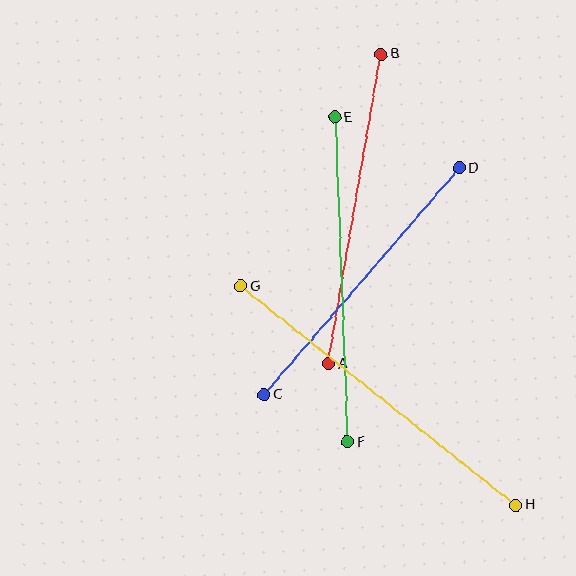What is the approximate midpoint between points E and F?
The midpoint is at approximately (341, 280) pixels.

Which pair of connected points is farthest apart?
Points G and H are farthest apart.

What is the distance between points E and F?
The distance is approximately 325 pixels.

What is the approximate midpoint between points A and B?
The midpoint is at approximately (355, 209) pixels.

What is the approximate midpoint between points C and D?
The midpoint is at approximately (362, 281) pixels.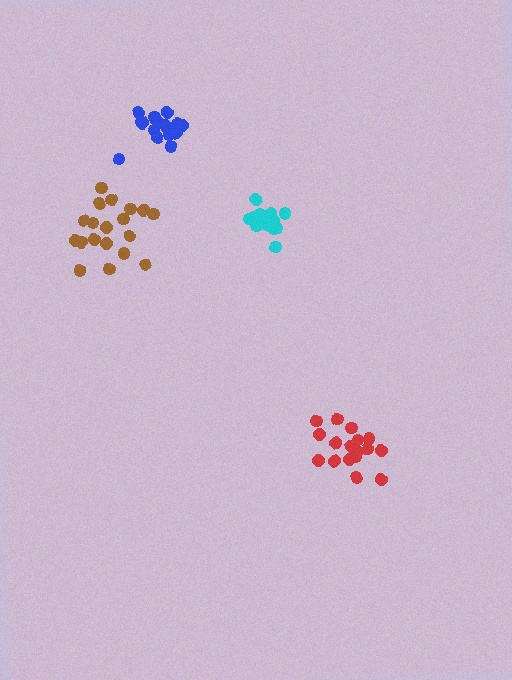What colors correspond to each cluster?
The clusters are colored: cyan, red, blue, brown.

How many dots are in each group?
Group 1: 16 dots, Group 2: 17 dots, Group 3: 17 dots, Group 4: 19 dots (69 total).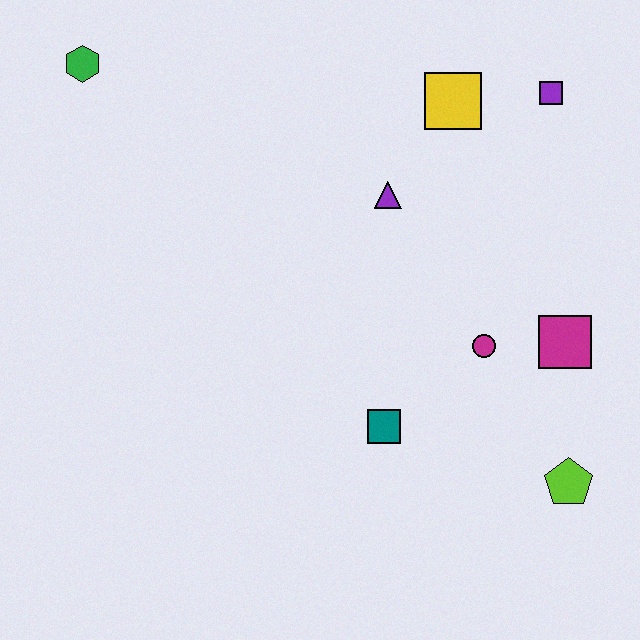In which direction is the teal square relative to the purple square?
The teal square is below the purple square.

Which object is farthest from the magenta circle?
The green hexagon is farthest from the magenta circle.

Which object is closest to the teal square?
The magenta circle is closest to the teal square.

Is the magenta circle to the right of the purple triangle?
Yes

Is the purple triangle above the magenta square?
Yes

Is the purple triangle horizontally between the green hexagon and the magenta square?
Yes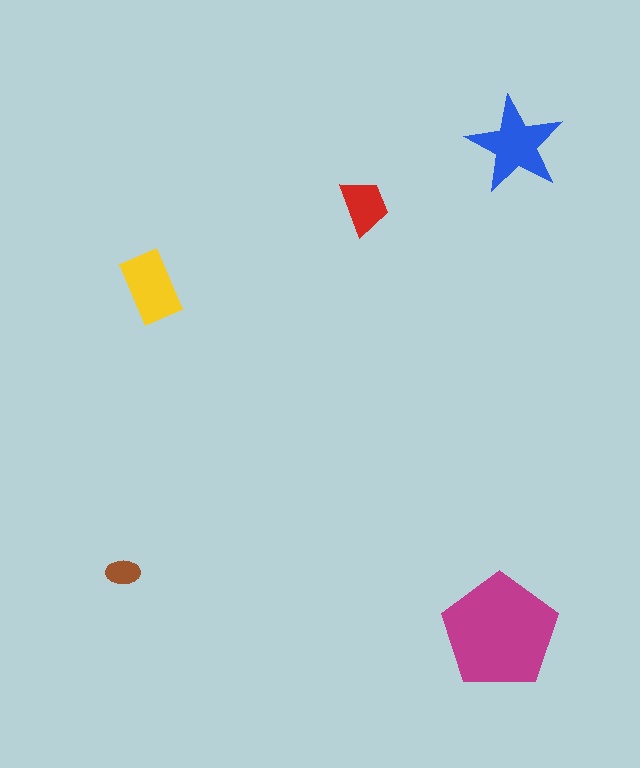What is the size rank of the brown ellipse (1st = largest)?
5th.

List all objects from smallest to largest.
The brown ellipse, the red trapezoid, the yellow rectangle, the blue star, the magenta pentagon.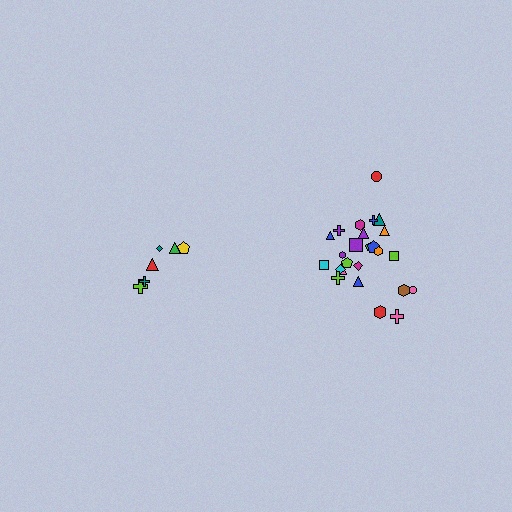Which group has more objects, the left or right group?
The right group.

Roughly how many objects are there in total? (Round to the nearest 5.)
Roughly 30 objects in total.